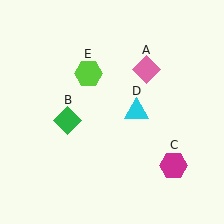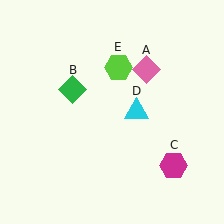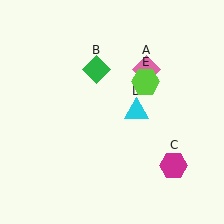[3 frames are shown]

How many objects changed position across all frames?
2 objects changed position: green diamond (object B), lime hexagon (object E).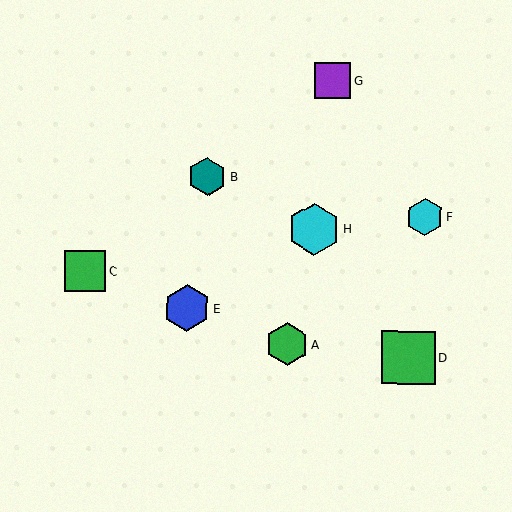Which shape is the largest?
The green square (labeled D) is the largest.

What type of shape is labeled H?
Shape H is a cyan hexagon.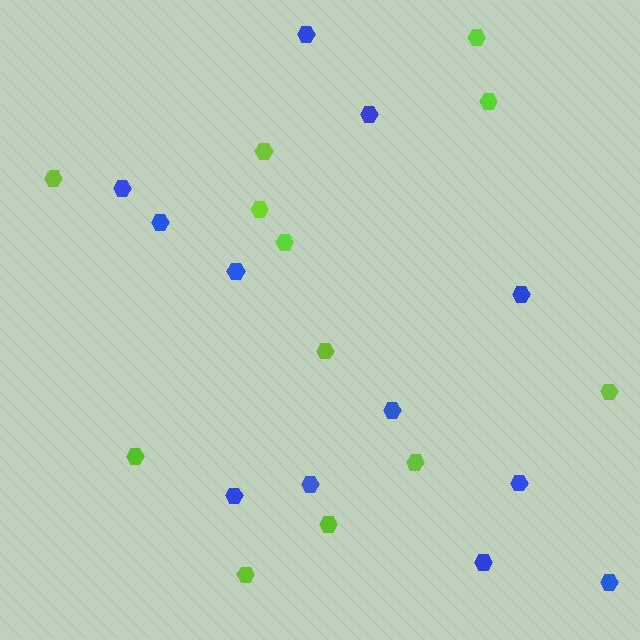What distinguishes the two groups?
There are 2 groups: one group of lime hexagons (12) and one group of blue hexagons (12).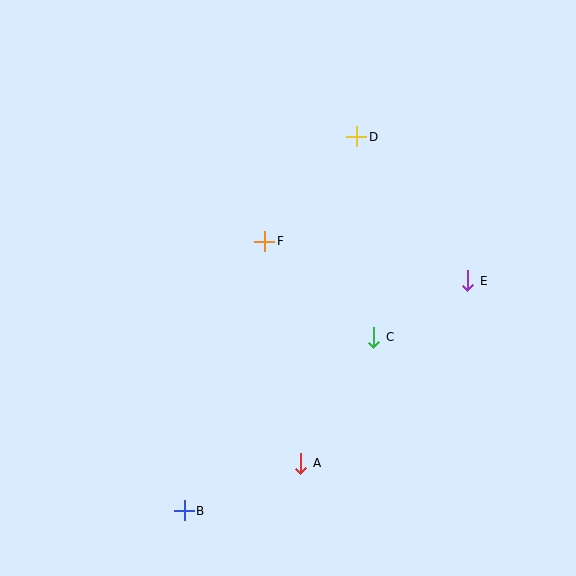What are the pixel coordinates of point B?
Point B is at (184, 511).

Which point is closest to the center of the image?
Point F at (265, 241) is closest to the center.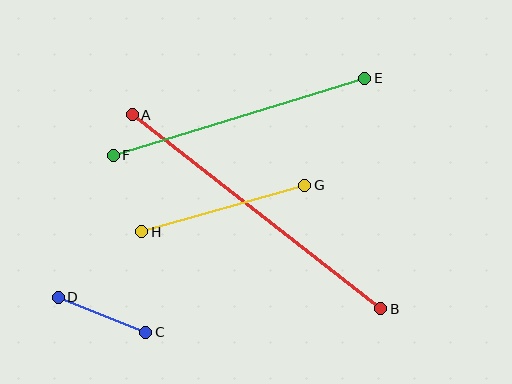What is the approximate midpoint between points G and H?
The midpoint is at approximately (223, 208) pixels.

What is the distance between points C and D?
The distance is approximately 94 pixels.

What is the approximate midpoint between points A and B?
The midpoint is at approximately (256, 212) pixels.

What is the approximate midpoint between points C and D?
The midpoint is at approximately (102, 315) pixels.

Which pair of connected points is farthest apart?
Points A and B are farthest apart.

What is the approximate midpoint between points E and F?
The midpoint is at approximately (239, 117) pixels.